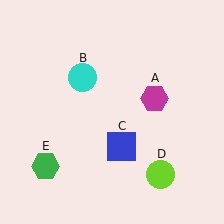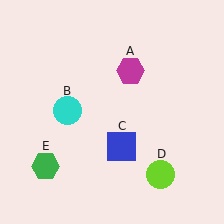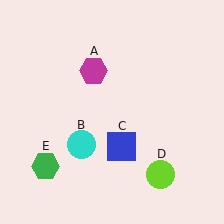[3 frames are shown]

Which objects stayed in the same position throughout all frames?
Blue square (object C) and lime circle (object D) and green hexagon (object E) remained stationary.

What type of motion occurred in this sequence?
The magenta hexagon (object A), cyan circle (object B) rotated counterclockwise around the center of the scene.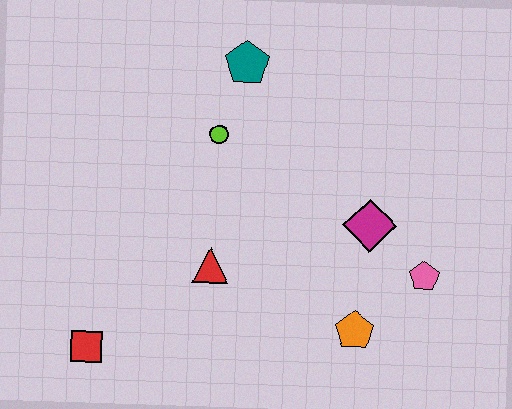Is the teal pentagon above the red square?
Yes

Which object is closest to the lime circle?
The teal pentagon is closest to the lime circle.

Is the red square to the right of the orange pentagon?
No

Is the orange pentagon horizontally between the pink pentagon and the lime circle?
Yes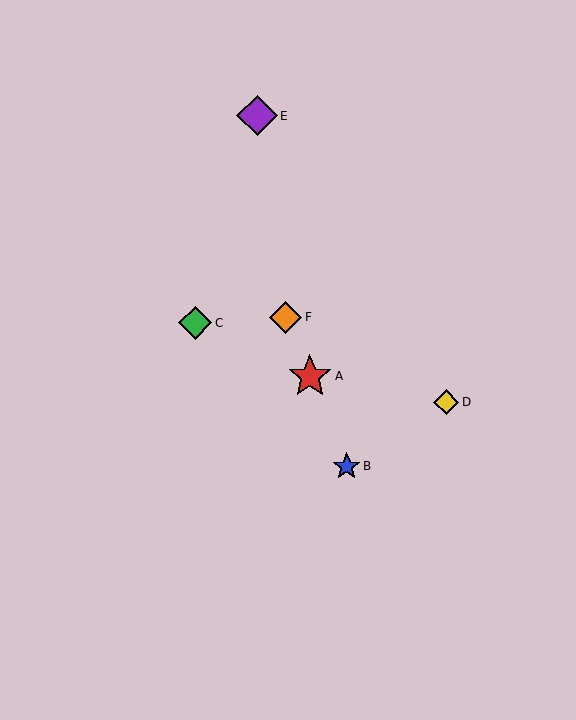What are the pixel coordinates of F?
Object F is at (286, 317).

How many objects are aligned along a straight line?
3 objects (A, B, F) are aligned along a straight line.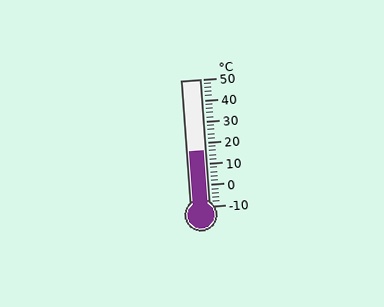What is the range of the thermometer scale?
The thermometer scale ranges from -10°C to 50°C.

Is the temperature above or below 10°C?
The temperature is above 10°C.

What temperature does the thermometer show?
The thermometer shows approximately 16°C.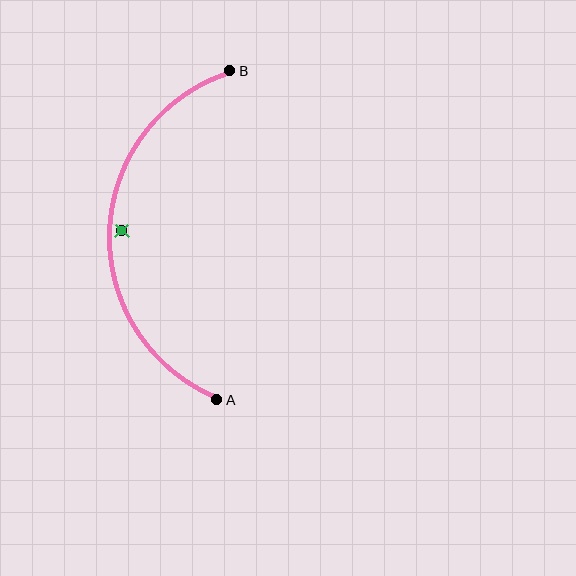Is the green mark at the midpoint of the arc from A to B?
No — the green mark does not lie on the arc at all. It sits slightly inside the curve.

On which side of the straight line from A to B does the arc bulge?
The arc bulges to the left of the straight line connecting A and B.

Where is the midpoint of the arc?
The arc midpoint is the point on the curve farthest from the straight line joining A and B. It sits to the left of that line.